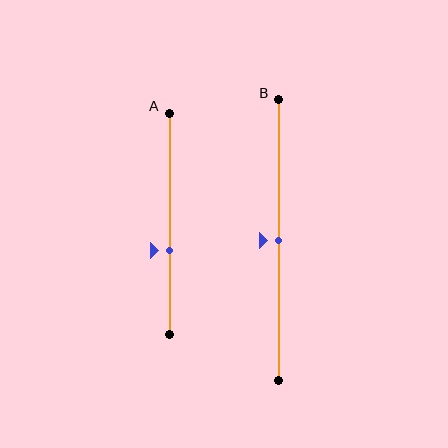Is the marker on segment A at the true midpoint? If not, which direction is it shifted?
No, the marker on segment A is shifted downward by about 12% of the segment length.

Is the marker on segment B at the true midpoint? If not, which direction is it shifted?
Yes, the marker on segment B is at the true midpoint.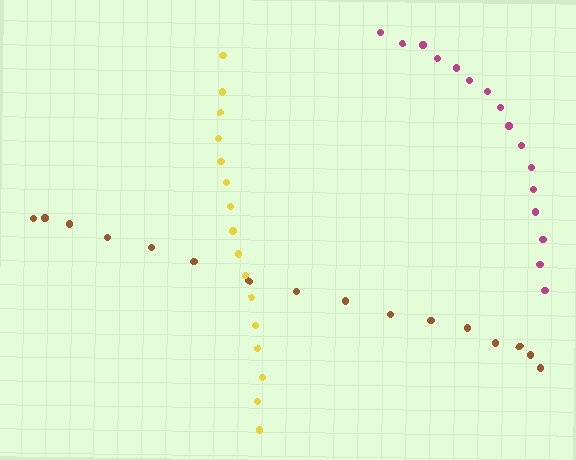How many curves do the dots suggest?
There are 3 distinct paths.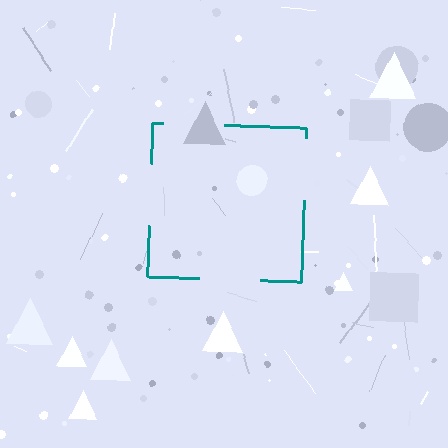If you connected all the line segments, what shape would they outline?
They would outline a square.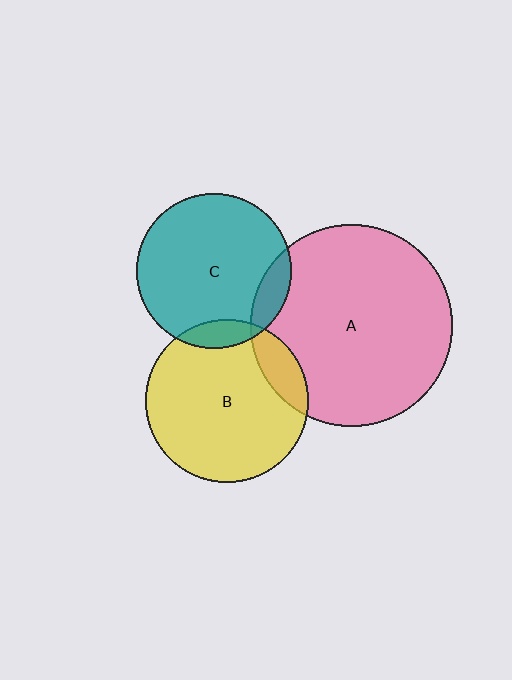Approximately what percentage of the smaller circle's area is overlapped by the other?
Approximately 10%.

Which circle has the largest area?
Circle A (pink).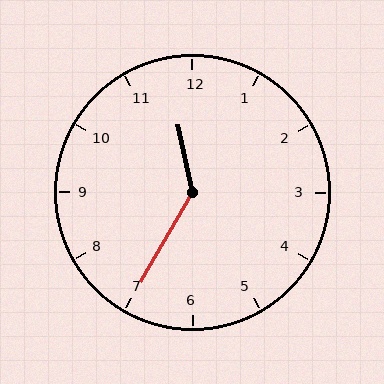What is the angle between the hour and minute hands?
Approximately 138 degrees.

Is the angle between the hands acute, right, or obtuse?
It is obtuse.